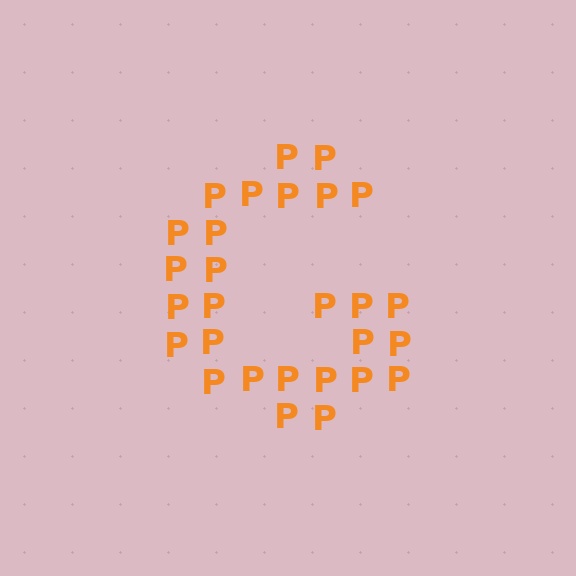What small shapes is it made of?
It is made of small letter P's.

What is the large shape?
The large shape is the letter G.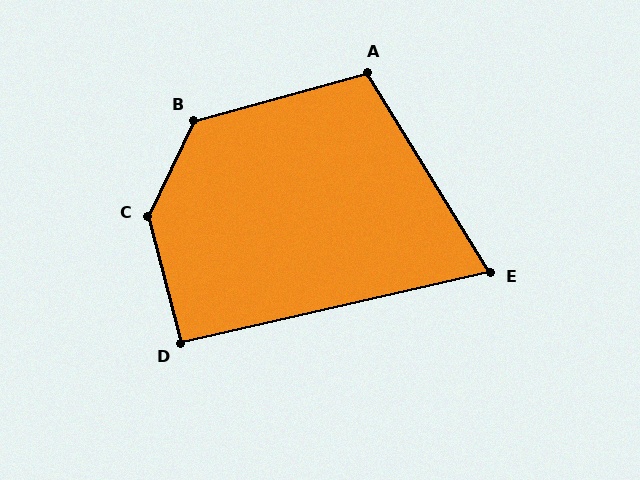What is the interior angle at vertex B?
Approximately 131 degrees (obtuse).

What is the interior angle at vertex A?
Approximately 106 degrees (obtuse).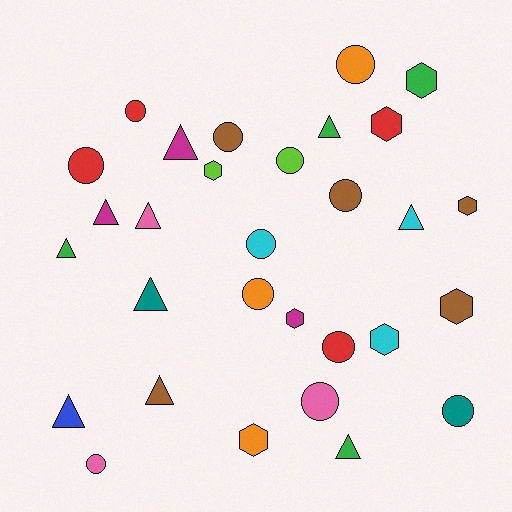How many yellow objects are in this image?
There are no yellow objects.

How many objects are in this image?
There are 30 objects.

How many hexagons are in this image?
There are 8 hexagons.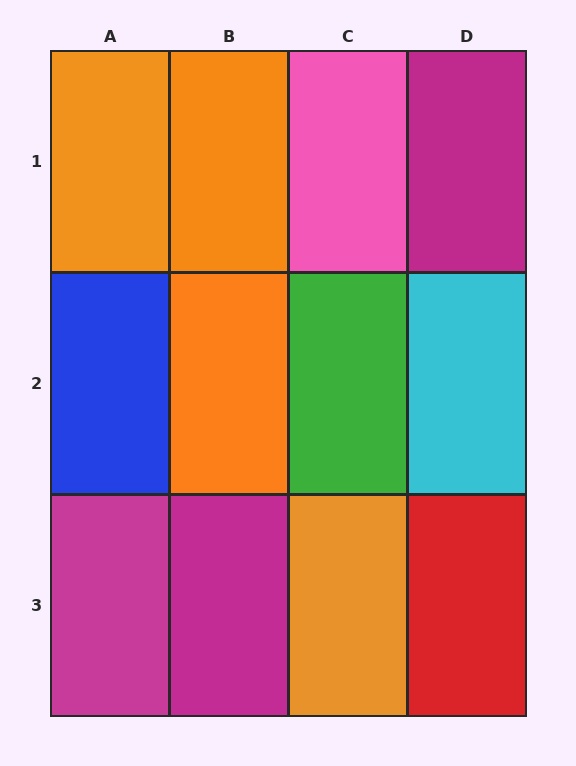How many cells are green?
1 cell is green.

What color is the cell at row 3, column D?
Red.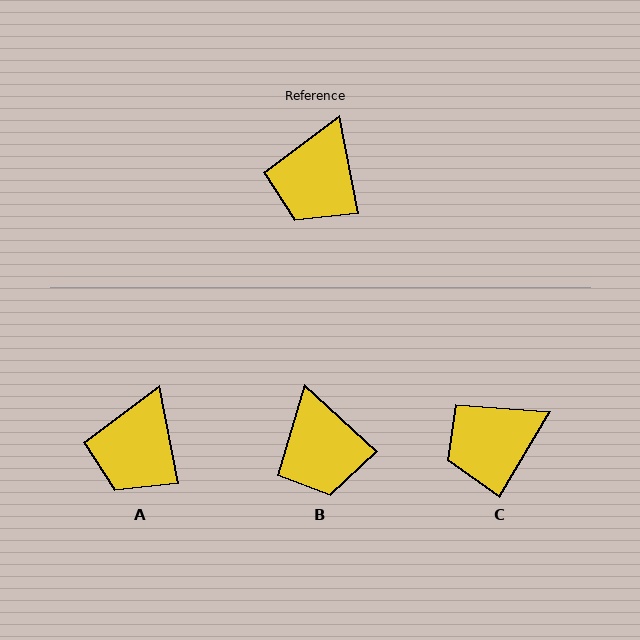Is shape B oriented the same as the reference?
No, it is off by about 37 degrees.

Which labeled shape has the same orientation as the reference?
A.